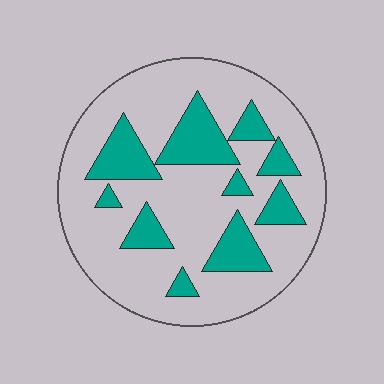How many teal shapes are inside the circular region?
10.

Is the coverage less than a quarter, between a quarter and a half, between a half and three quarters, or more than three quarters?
Between a quarter and a half.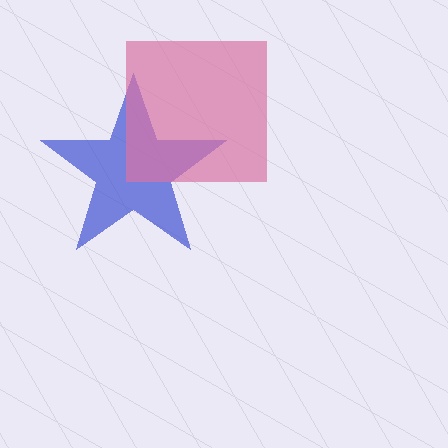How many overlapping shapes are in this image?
There are 2 overlapping shapes in the image.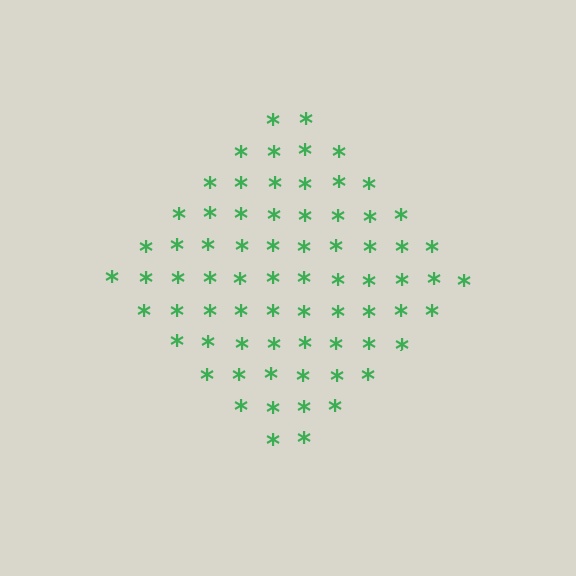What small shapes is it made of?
It is made of small asterisks.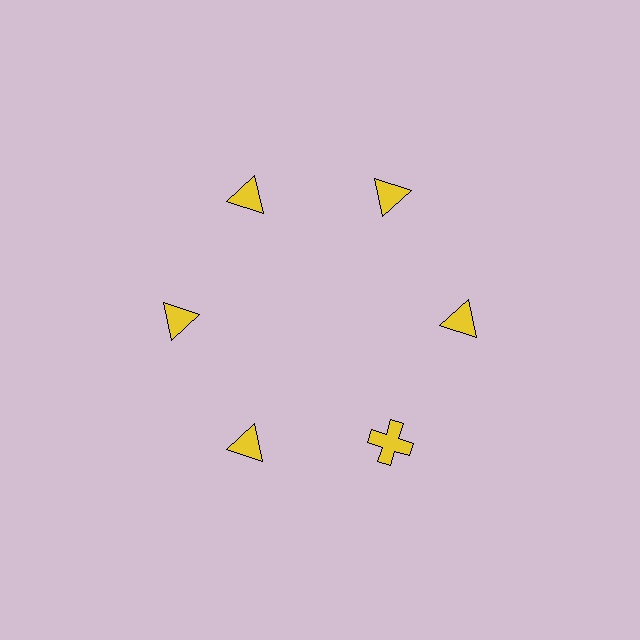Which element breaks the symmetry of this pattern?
The yellow cross at roughly the 5 o'clock position breaks the symmetry. All other shapes are yellow triangles.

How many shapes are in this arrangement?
There are 6 shapes arranged in a ring pattern.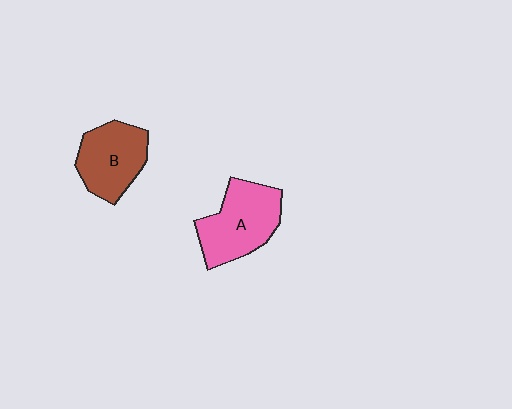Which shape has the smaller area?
Shape B (brown).